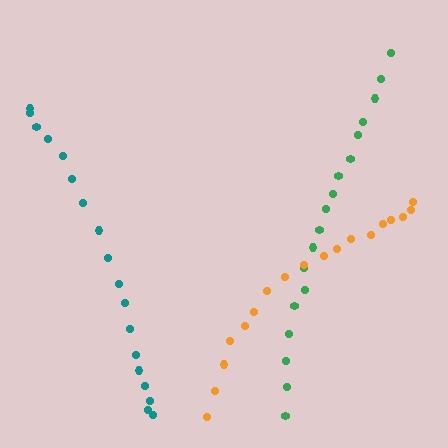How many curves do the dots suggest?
There are 3 distinct paths.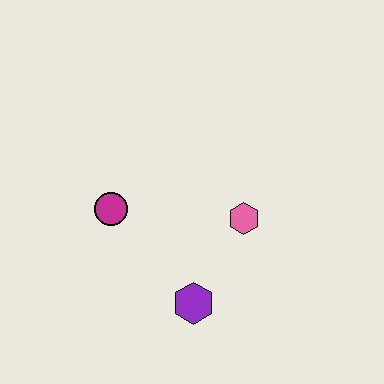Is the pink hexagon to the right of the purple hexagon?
Yes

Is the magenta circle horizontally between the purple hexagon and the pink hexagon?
No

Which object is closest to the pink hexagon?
The purple hexagon is closest to the pink hexagon.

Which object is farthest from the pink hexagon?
The magenta circle is farthest from the pink hexagon.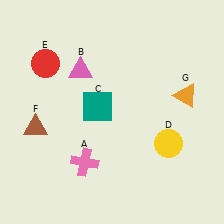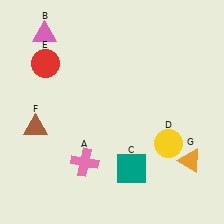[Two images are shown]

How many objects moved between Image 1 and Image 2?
3 objects moved between the two images.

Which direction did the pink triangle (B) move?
The pink triangle (B) moved up.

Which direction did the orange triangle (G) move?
The orange triangle (G) moved down.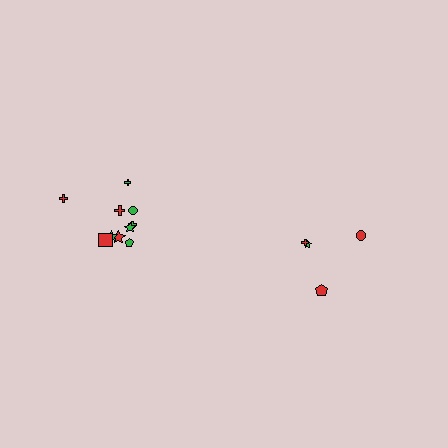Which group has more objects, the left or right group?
The left group.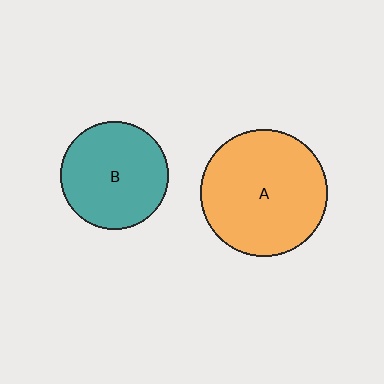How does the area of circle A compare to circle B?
Approximately 1.4 times.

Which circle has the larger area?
Circle A (orange).